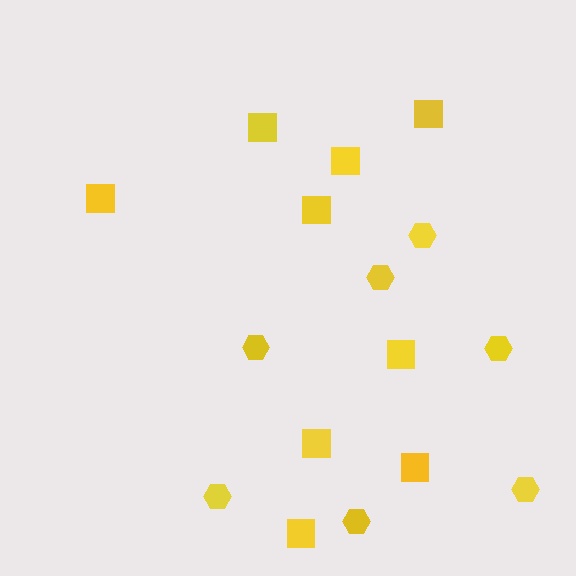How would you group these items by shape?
There are 2 groups: one group of squares (9) and one group of hexagons (7).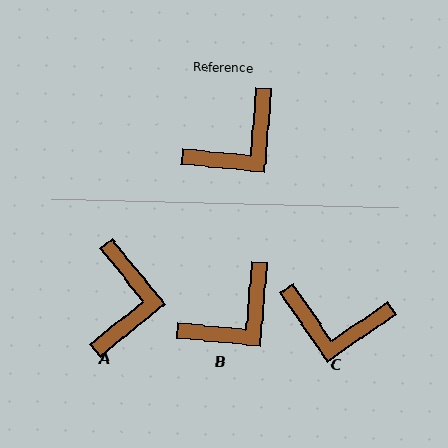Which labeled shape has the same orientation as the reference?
B.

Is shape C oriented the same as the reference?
No, it is off by about 50 degrees.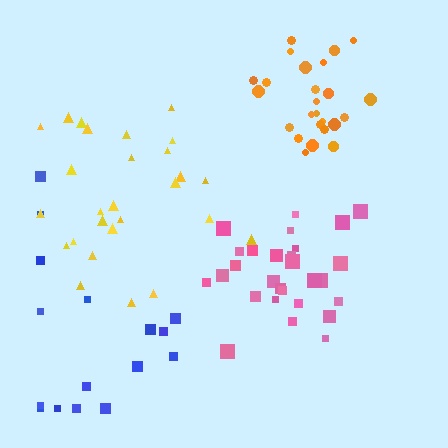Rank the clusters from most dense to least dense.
orange, pink, yellow, blue.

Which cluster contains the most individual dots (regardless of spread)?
Pink (28).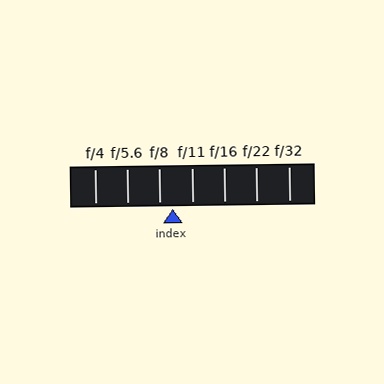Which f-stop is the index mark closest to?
The index mark is closest to f/8.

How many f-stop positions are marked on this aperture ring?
There are 7 f-stop positions marked.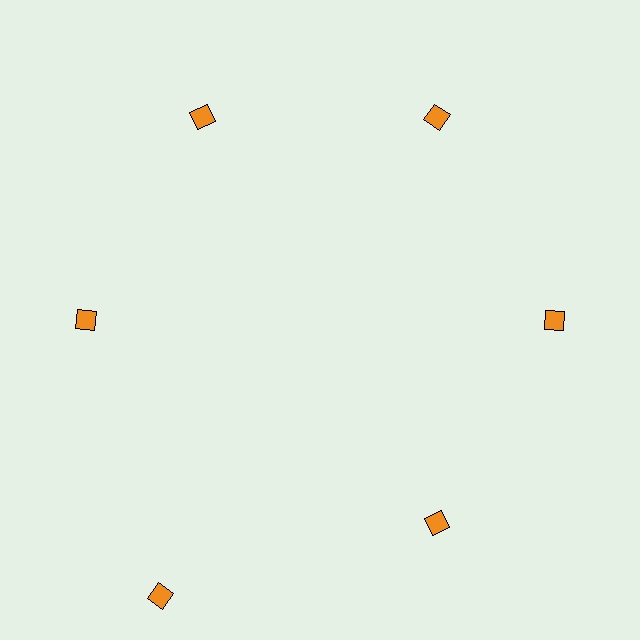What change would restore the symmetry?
The symmetry would be restored by moving it inward, back onto the ring so that all 6 diamonds sit at equal angles and equal distance from the center.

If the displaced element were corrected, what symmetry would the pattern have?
It would have 6-fold rotational symmetry — the pattern would map onto itself every 60 degrees.